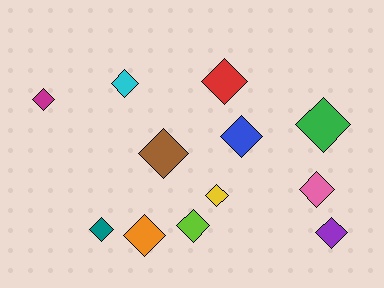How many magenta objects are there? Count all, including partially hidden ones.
There is 1 magenta object.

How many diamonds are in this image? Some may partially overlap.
There are 12 diamonds.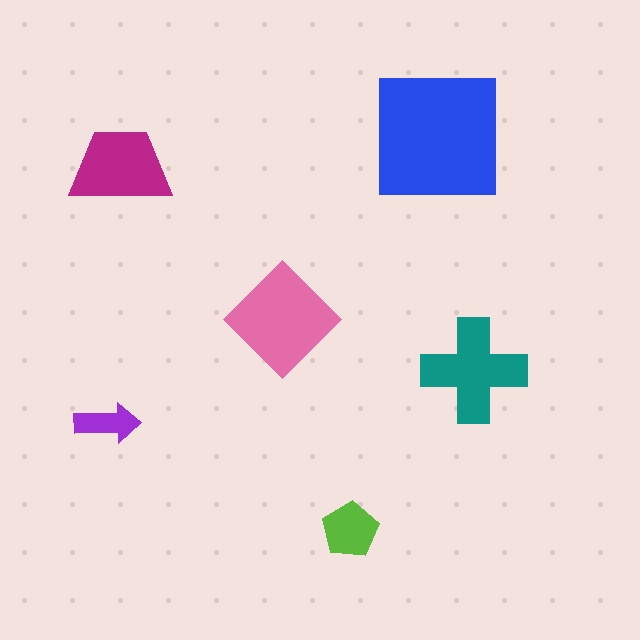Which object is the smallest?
The purple arrow.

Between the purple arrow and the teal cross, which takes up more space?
The teal cross.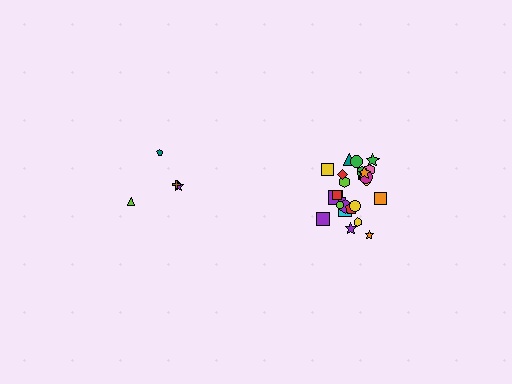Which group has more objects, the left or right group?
The right group.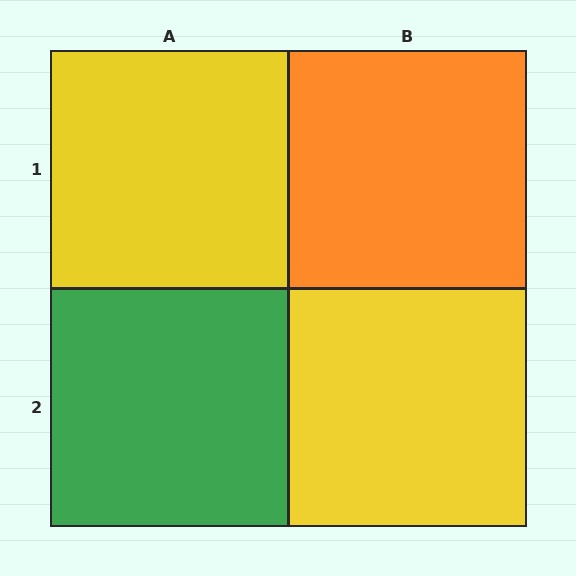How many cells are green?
1 cell is green.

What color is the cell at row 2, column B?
Yellow.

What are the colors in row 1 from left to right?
Yellow, orange.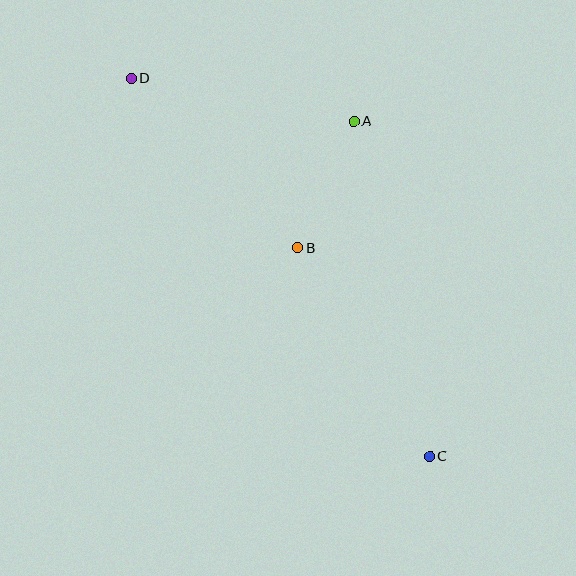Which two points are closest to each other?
Points A and B are closest to each other.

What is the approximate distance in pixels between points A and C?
The distance between A and C is approximately 344 pixels.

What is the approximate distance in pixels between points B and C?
The distance between B and C is approximately 246 pixels.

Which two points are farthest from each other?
Points C and D are farthest from each other.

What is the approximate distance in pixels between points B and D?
The distance between B and D is approximately 238 pixels.